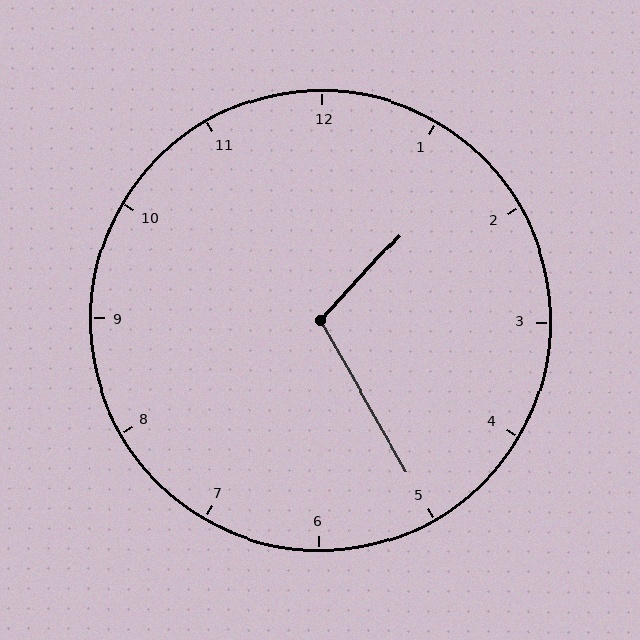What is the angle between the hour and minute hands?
Approximately 108 degrees.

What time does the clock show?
1:25.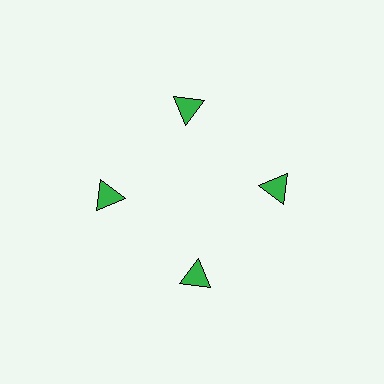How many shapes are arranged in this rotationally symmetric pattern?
There are 4 shapes, arranged in 4 groups of 1.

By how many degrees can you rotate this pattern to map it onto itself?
The pattern maps onto itself every 90 degrees of rotation.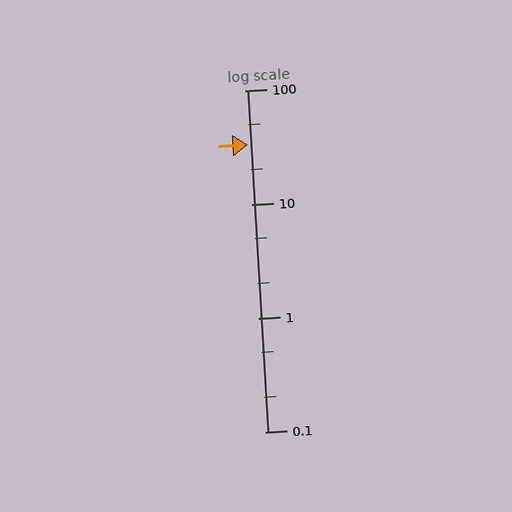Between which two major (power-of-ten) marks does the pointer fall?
The pointer is between 10 and 100.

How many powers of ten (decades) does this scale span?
The scale spans 3 decades, from 0.1 to 100.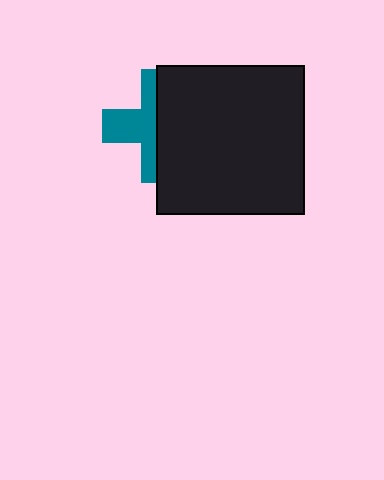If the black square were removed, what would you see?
You would see the complete teal cross.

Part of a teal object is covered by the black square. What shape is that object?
It is a cross.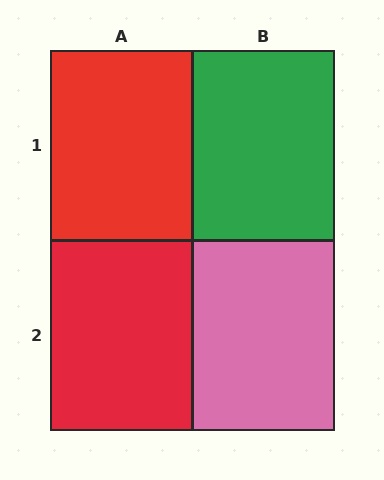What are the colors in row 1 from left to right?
Red, green.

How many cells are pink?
1 cell is pink.